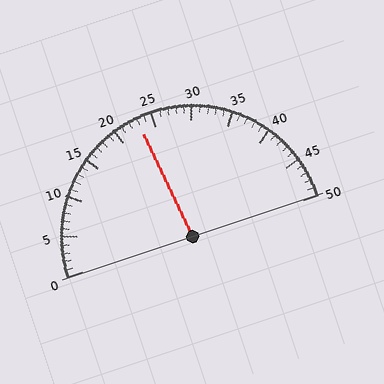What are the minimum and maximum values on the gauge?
The gauge ranges from 0 to 50.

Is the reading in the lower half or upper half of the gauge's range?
The reading is in the lower half of the range (0 to 50).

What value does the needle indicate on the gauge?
The needle indicates approximately 23.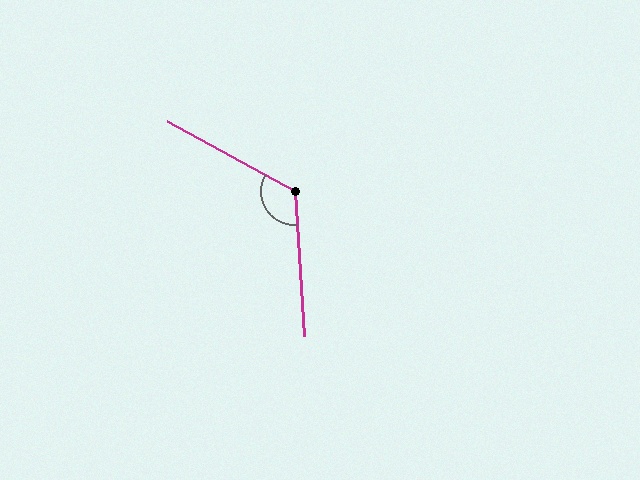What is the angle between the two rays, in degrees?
Approximately 122 degrees.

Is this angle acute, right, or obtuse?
It is obtuse.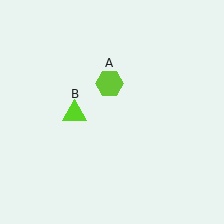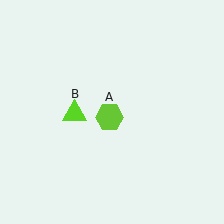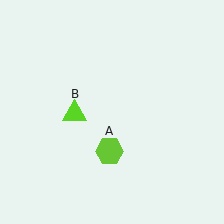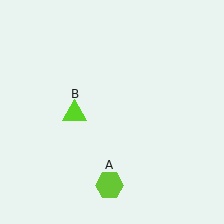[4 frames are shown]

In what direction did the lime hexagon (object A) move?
The lime hexagon (object A) moved down.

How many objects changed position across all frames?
1 object changed position: lime hexagon (object A).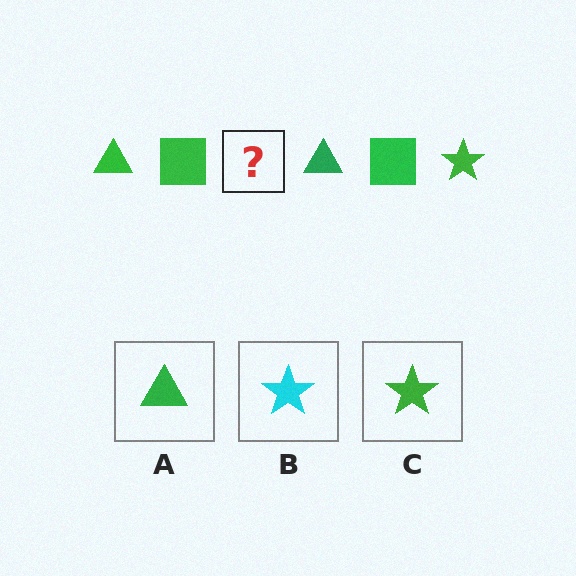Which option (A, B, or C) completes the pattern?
C.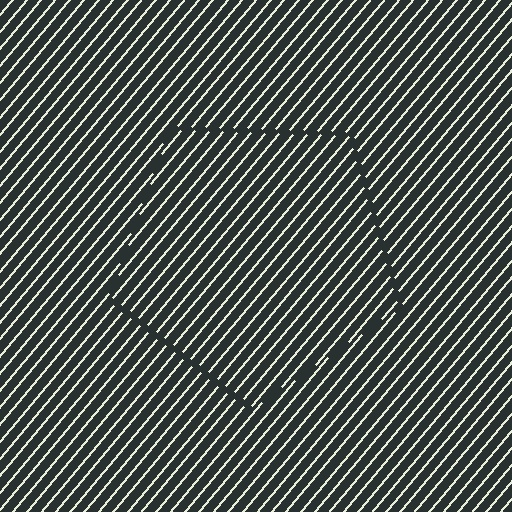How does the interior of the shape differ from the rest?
The interior of the shape contains the same grating, shifted by half a period — the contour is defined by the phase discontinuity where line-ends from the inner and outer gratings abut.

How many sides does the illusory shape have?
5 sides — the line-ends trace a pentagon.